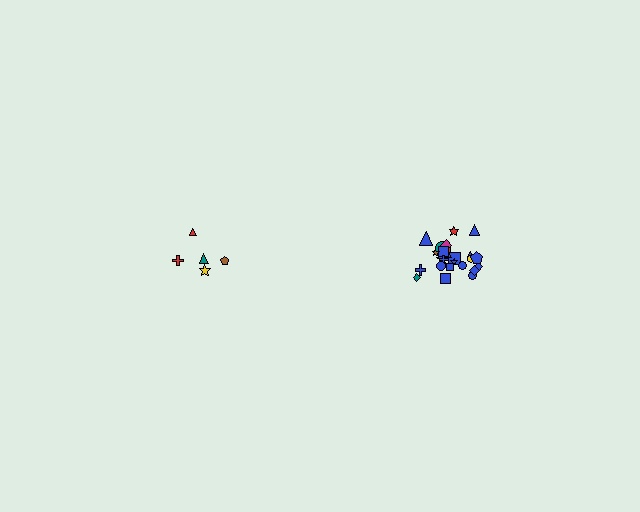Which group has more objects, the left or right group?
The right group.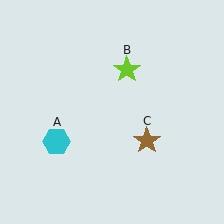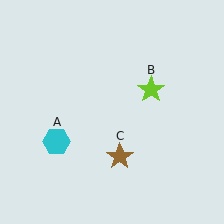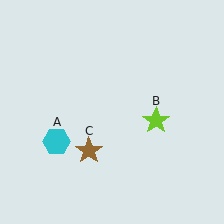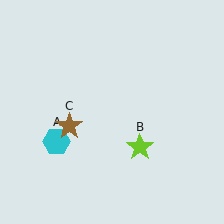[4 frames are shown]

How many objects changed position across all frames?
2 objects changed position: lime star (object B), brown star (object C).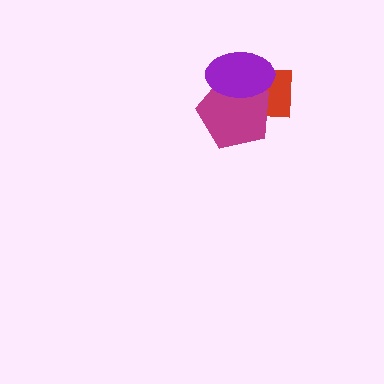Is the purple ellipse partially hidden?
No, no other shape covers it.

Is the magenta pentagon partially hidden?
Yes, it is partially covered by another shape.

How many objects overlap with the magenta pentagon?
2 objects overlap with the magenta pentagon.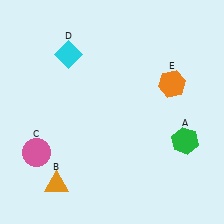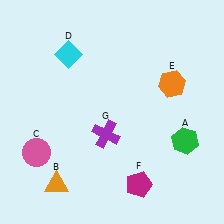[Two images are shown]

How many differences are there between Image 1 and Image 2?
There are 2 differences between the two images.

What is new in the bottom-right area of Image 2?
A magenta pentagon (F) was added in the bottom-right area of Image 2.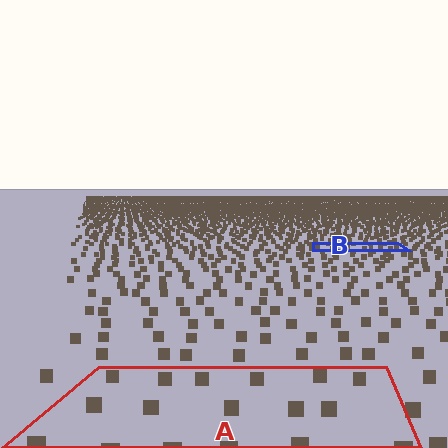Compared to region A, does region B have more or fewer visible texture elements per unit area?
Region B has more texture elements per unit area — they are packed more densely because it is farther away.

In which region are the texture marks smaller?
The texture marks are smaller in region B, because it is farther away.